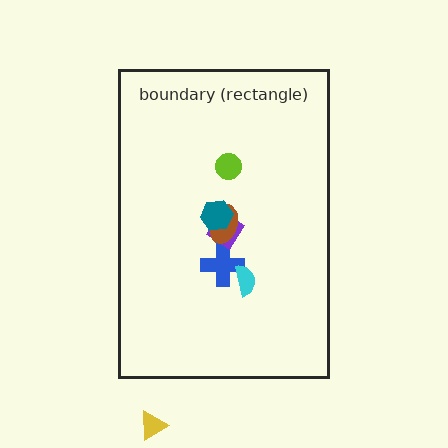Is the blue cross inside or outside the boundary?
Inside.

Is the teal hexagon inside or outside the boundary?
Inside.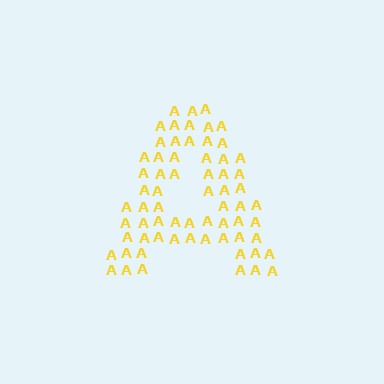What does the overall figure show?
The overall figure shows the letter A.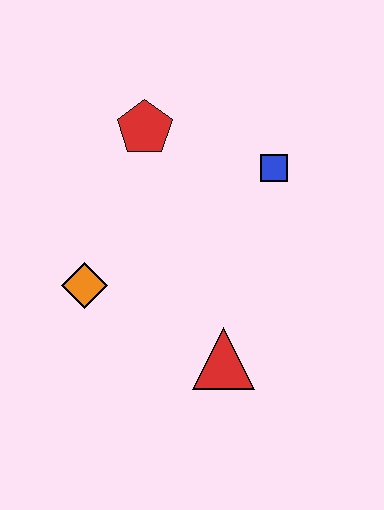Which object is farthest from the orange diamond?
The blue square is farthest from the orange diamond.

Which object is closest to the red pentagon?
The blue square is closest to the red pentagon.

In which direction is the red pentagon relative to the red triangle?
The red pentagon is above the red triangle.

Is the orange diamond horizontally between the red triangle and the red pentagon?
No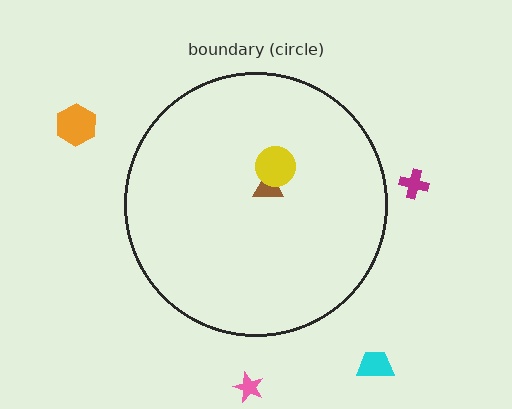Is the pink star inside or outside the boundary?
Outside.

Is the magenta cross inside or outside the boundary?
Outside.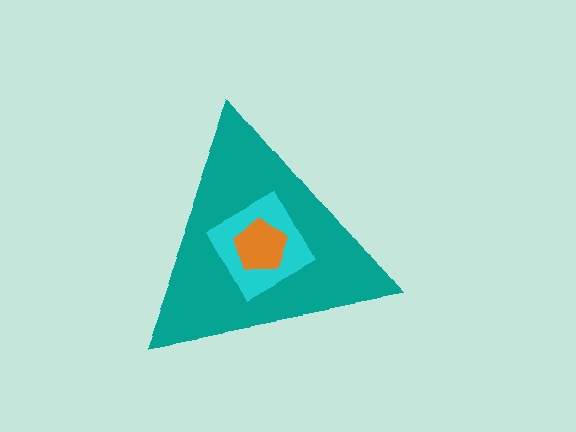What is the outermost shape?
The teal triangle.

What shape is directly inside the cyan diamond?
The orange pentagon.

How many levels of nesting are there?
3.